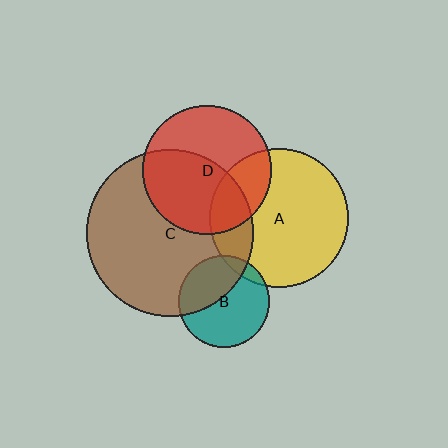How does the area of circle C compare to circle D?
Approximately 1.7 times.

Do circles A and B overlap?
Yes.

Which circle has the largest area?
Circle C (brown).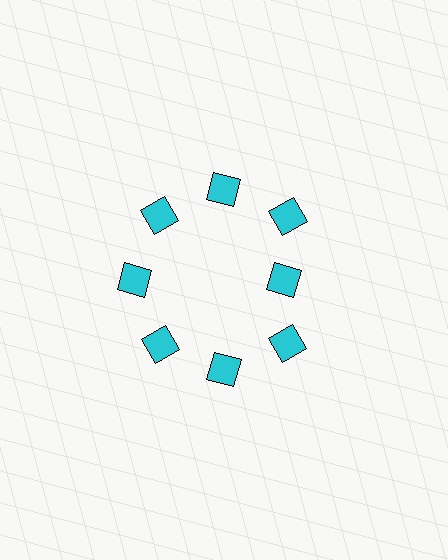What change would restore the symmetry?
The symmetry would be restored by moving it outward, back onto the ring so that all 8 diamonds sit at equal angles and equal distance from the center.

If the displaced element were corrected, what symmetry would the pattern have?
It would have 8-fold rotational symmetry — the pattern would map onto itself every 45 degrees.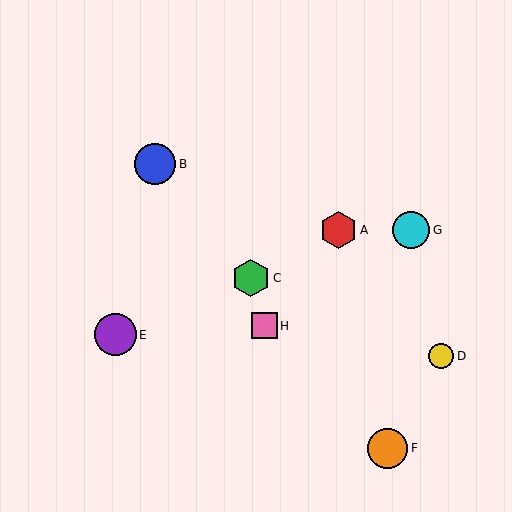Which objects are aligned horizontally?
Objects A, G are aligned horizontally.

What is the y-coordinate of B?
Object B is at y≈164.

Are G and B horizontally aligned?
No, G is at y≈230 and B is at y≈164.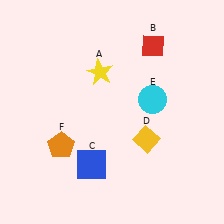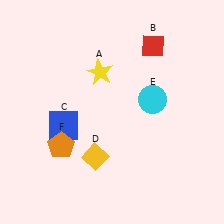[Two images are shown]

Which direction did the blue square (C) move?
The blue square (C) moved up.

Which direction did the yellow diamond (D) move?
The yellow diamond (D) moved left.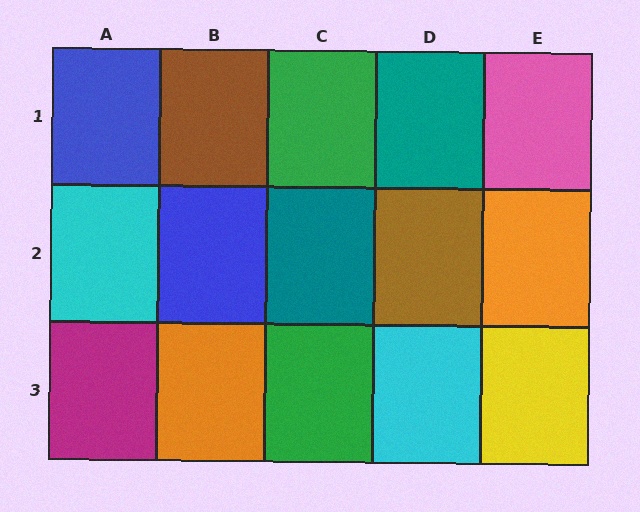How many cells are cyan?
2 cells are cyan.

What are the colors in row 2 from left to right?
Cyan, blue, teal, brown, orange.